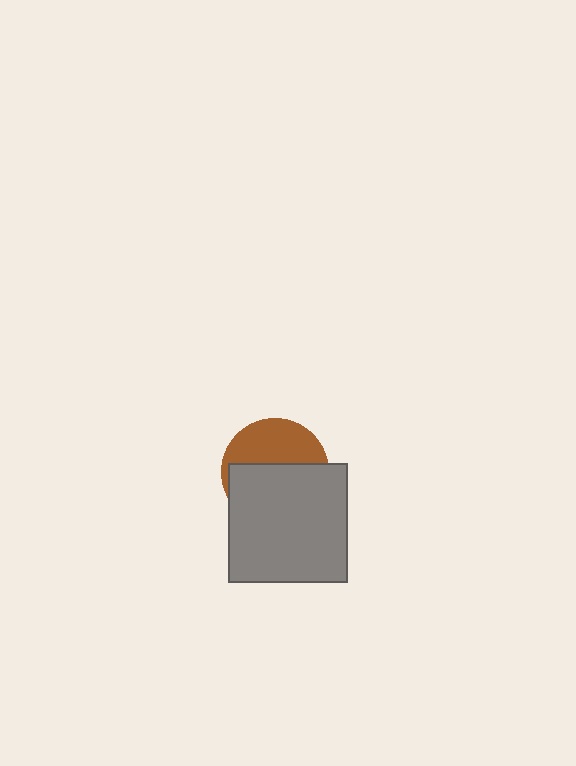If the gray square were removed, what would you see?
You would see the complete brown circle.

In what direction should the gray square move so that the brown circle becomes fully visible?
The gray square should move down. That is the shortest direction to clear the overlap and leave the brown circle fully visible.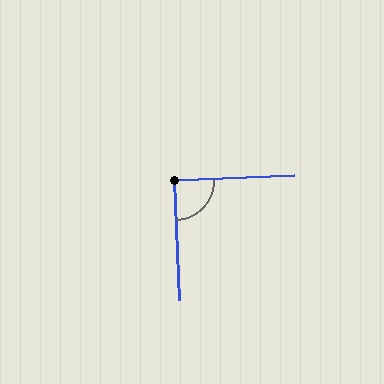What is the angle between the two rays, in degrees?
Approximately 90 degrees.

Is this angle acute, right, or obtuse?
It is approximately a right angle.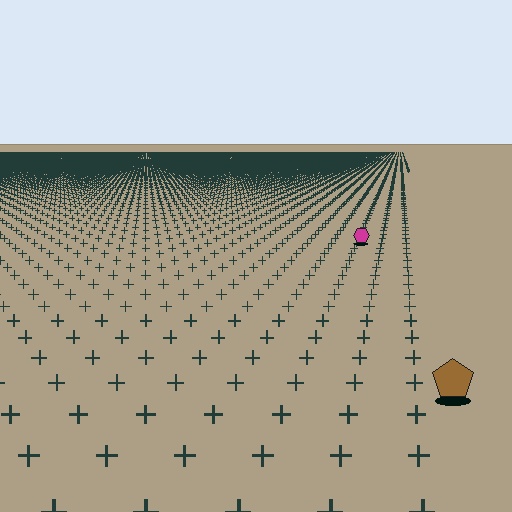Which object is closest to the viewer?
The brown pentagon is closest. The texture marks near it are larger and more spread out.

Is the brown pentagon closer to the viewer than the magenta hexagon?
Yes. The brown pentagon is closer — you can tell from the texture gradient: the ground texture is coarser near it.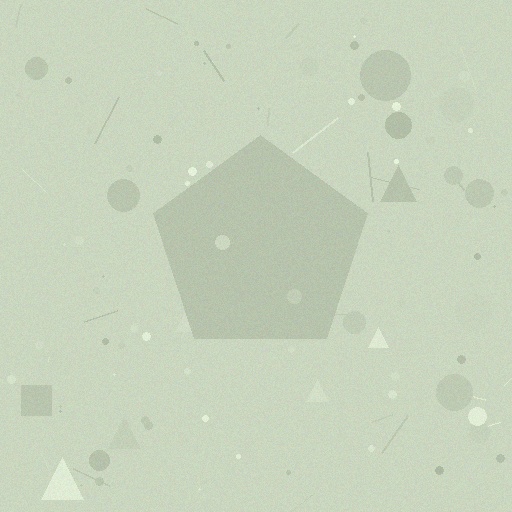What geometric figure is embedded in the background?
A pentagon is embedded in the background.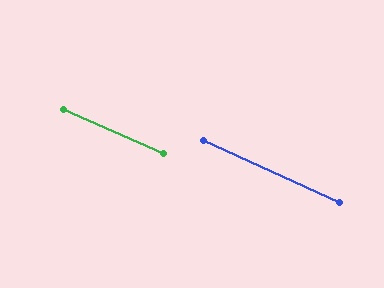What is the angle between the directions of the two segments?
Approximately 0 degrees.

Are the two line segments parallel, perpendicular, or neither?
Parallel — their directions differ by only 0.2°.